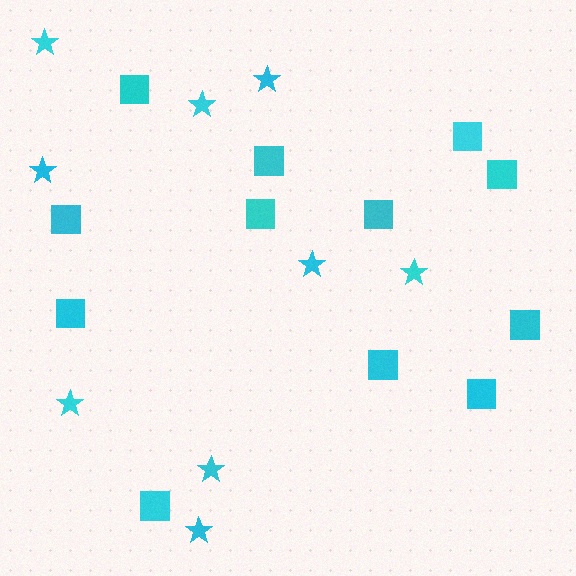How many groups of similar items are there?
There are 2 groups: one group of squares (12) and one group of stars (9).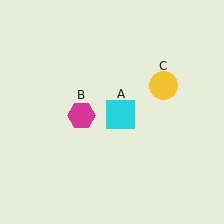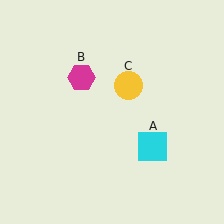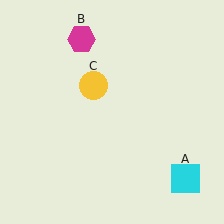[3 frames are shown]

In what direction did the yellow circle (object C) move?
The yellow circle (object C) moved left.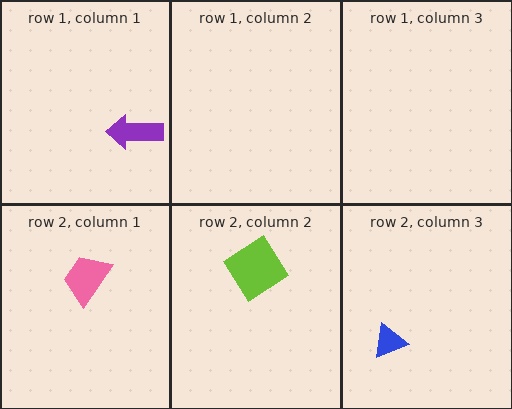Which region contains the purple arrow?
The row 1, column 1 region.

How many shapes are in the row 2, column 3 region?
1.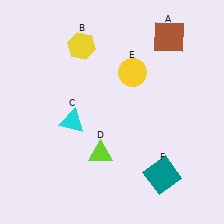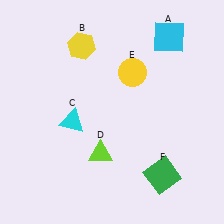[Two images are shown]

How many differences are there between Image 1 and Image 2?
There are 2 differences between the two images.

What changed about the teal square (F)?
In Image 1, F is teal. In Image 2, it changed to green.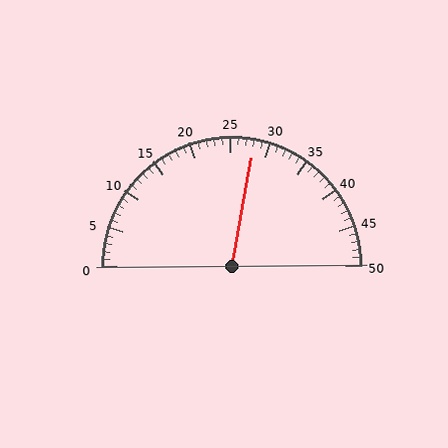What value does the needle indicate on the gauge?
The needle indicates approximately 28.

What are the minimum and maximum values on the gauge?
The gauge ranges from 0 to 50.